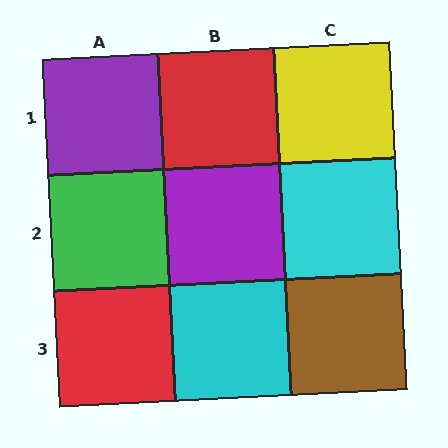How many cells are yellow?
1 cell is yellow.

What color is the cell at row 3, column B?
Cyan.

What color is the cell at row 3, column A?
Red.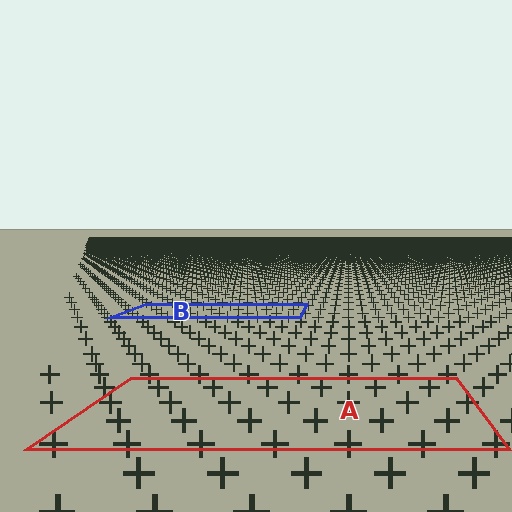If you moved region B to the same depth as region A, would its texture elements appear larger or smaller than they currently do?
They would appear larger. At a closer depth, the same texture elements are projected at a bigger on-screen size.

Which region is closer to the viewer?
Region A is closer. The texture elements there are larger and more spread out.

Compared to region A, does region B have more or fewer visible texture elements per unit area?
Region B has more texture elements per unit area — they are packed more densely because it is farther away.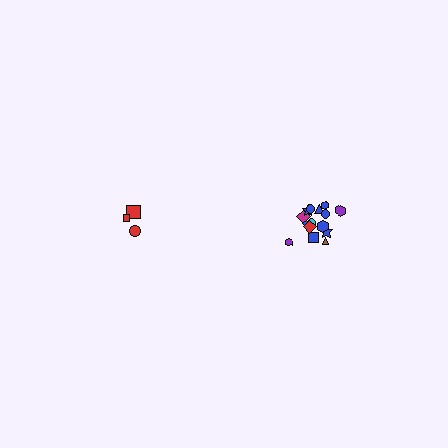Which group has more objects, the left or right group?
The right group.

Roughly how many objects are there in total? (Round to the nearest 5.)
Roughly 20 objects in total.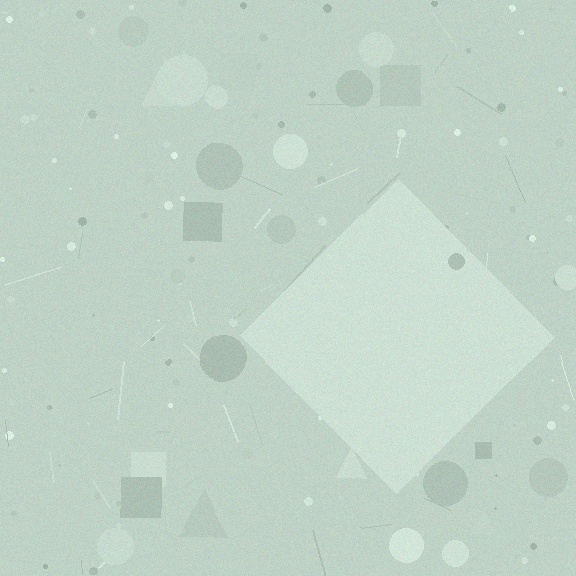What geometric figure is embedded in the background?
A diamond is embedded in the background.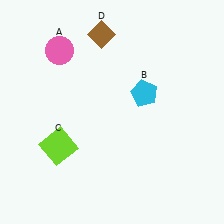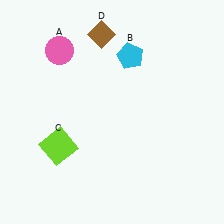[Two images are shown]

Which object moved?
The cyan pentagon (B) moved up.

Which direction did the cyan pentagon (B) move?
The cyan pentagon (B) moved up.